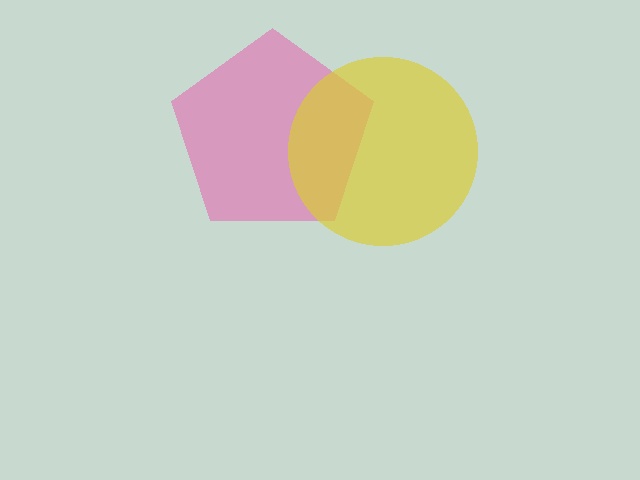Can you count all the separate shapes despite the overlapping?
Yes, there are 2 separate shapes.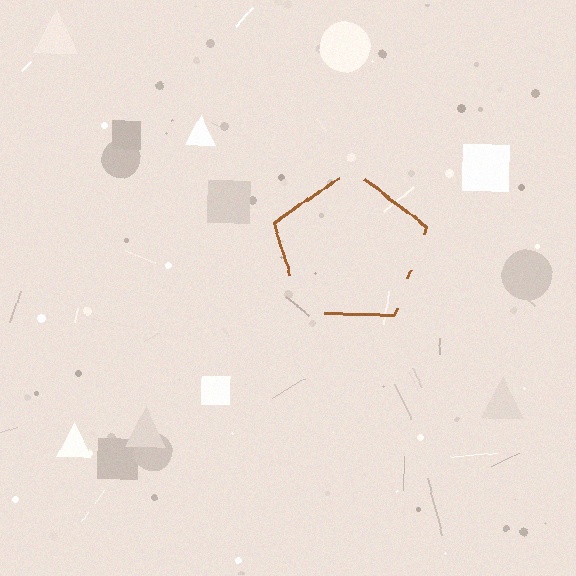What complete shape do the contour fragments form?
The contour fragments form a pentagon.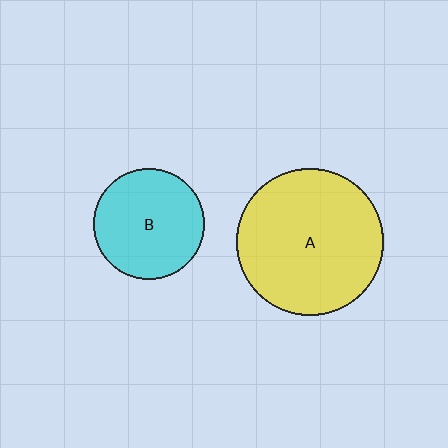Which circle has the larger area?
Circle A (yellow).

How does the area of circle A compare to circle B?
Approximately 1.8 times.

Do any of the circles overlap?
No, none of the circles overlap.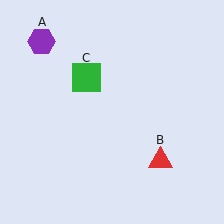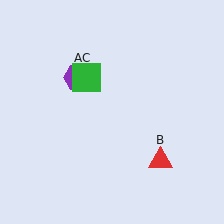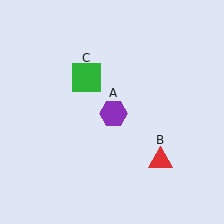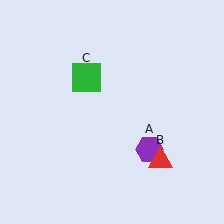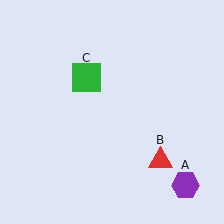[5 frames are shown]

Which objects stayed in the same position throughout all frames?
Red triangle (object B) and green square (object C) remained stationary.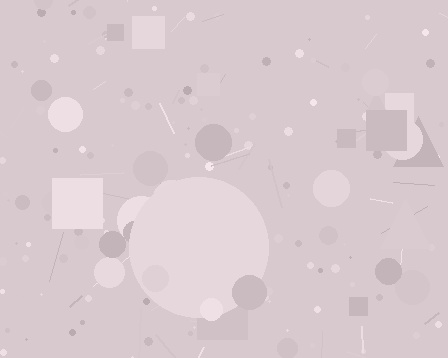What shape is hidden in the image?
A circle is hidden in the image.